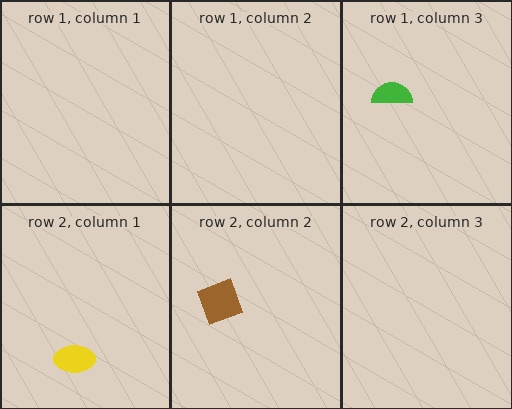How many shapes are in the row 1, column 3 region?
1.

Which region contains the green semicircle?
The row 1, column 3 region.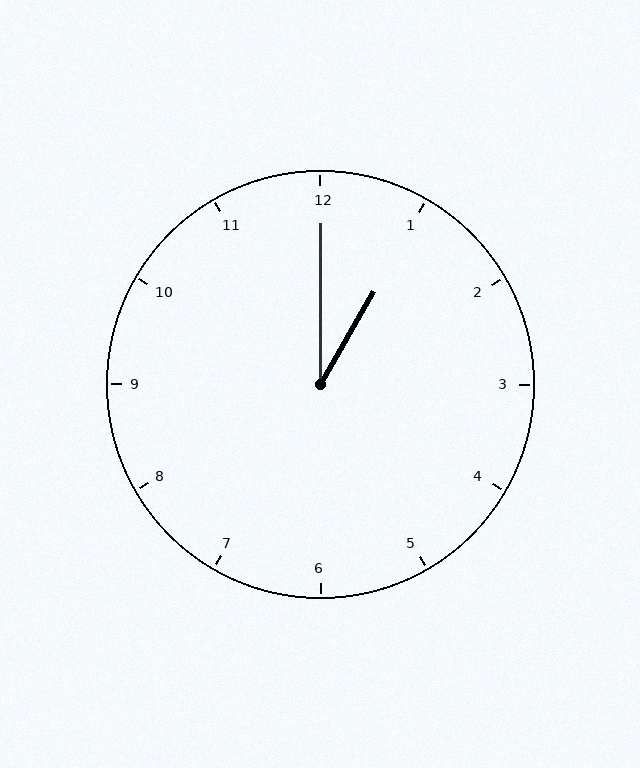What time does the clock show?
1:00.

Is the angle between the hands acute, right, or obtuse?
It is acute.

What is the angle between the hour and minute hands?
Approximately 30 degrees.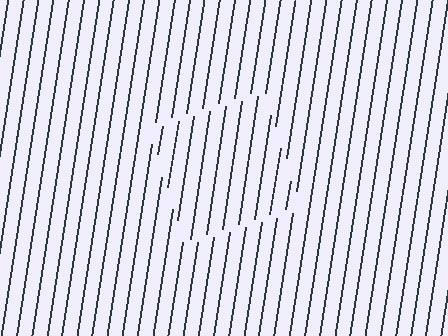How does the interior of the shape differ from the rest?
The interior of the shape contains the same grating, shifted by half a period — the contour is defined by the phase discontinuity where line-ends from the inner and outer gratings abut.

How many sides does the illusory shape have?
4 sides — the line-ends trace a square.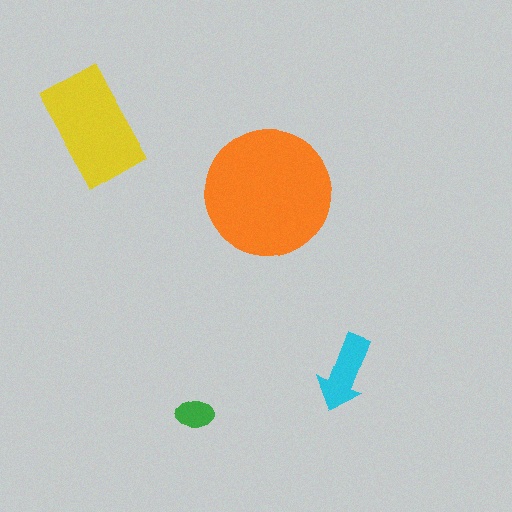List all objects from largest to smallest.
The orange circle, the yellow rectangle, the cyan arrow, the green ellipse.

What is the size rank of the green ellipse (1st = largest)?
4th.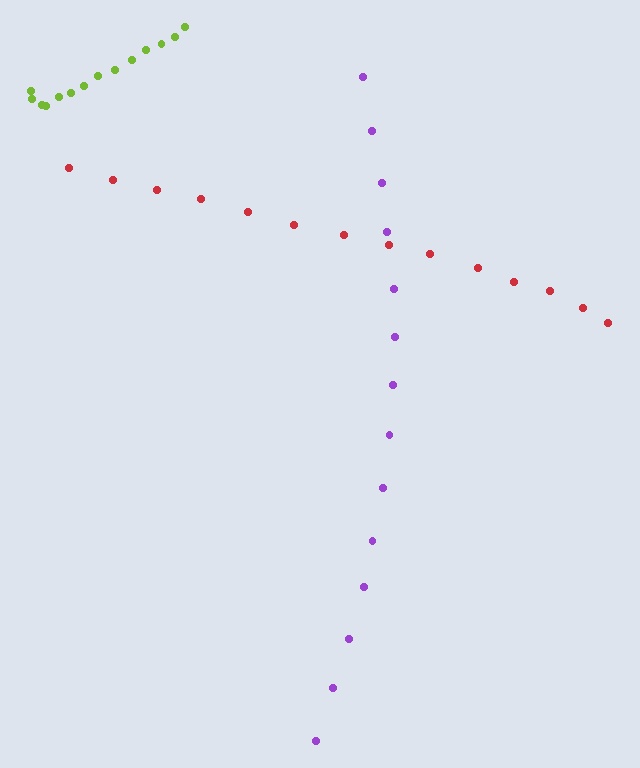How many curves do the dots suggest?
There are 3 distinct paths.